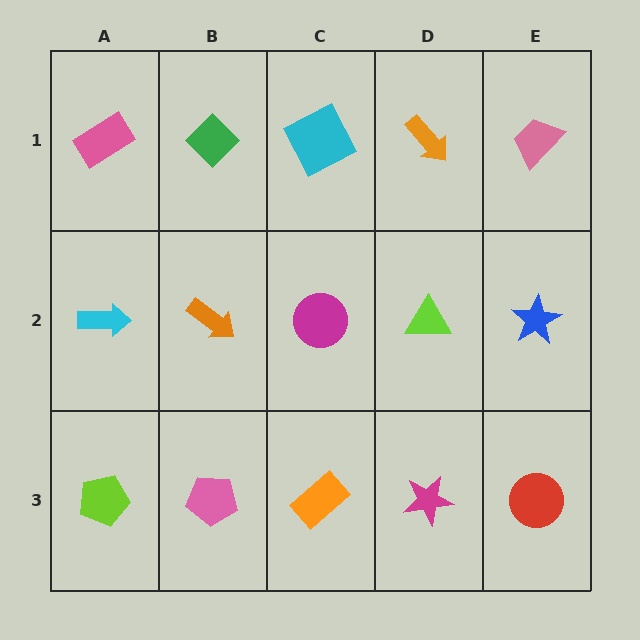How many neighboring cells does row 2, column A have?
3.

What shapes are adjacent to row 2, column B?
A green diamond (row 1, column B), a pink pentagon (row 3, column B), a cyan arrow (row 2, column A), a magenta circle (row 2, column C).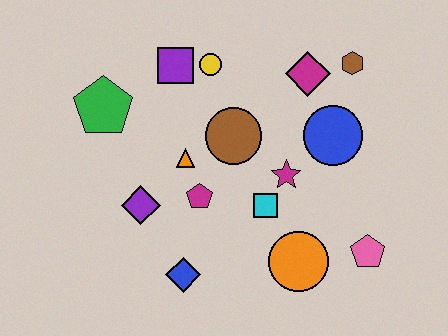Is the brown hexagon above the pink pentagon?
Yes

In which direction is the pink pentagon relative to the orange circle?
The pink pentagon is to the right of the orange circle.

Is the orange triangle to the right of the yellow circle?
No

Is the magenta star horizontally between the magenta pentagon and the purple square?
No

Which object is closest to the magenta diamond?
The brown hexagon is closest to the magenta diamond.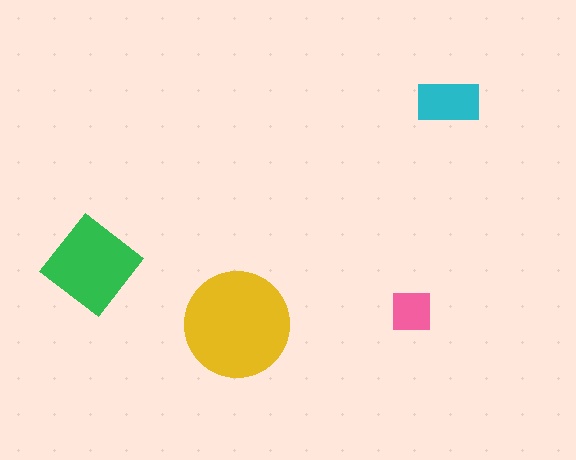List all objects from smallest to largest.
The pink square, the cyan rectangle, the green diamond, the yellow circle.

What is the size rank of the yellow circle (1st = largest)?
1st.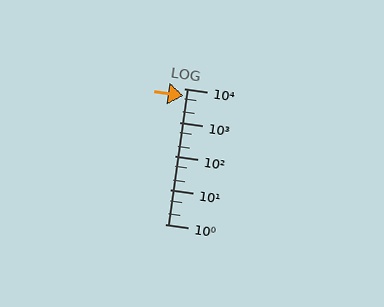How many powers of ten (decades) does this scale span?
The scale spans 4 decades, from 1 to 10000.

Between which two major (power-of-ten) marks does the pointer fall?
The pointer is between 1000 and 10000.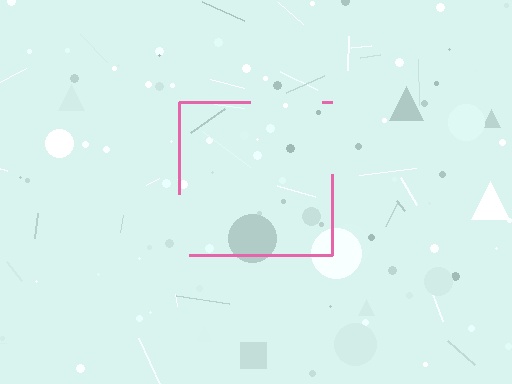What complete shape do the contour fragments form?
The contour fragments form a square.